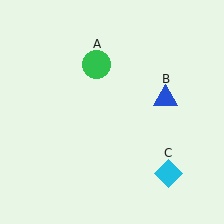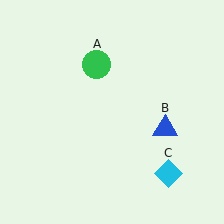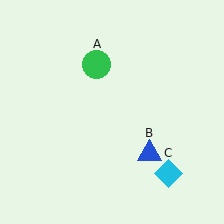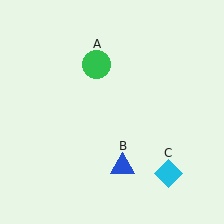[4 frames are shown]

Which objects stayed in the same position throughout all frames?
Green circle (object A) and cyan diamond (object C) remained stationary.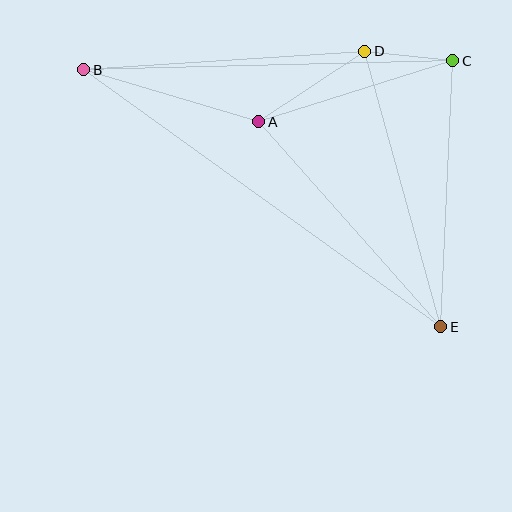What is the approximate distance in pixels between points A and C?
The distance between A and C is approximately 203 pixels.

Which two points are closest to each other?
Points C and D are closest to each other.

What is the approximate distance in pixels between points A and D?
The distance between A and D is approximately 127 pixels.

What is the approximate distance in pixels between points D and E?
The distance between D and E is approximately 286 pixels.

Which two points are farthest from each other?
Points B and E are farthest from each other.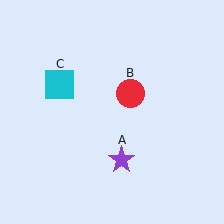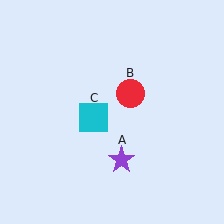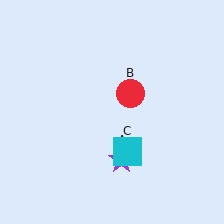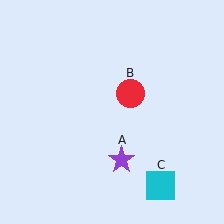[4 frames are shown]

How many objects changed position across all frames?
1 object changed position: cyan square (object C).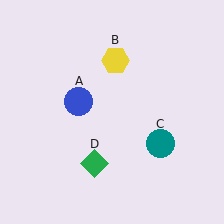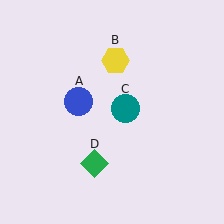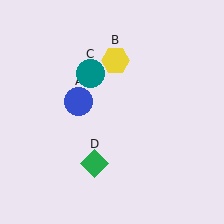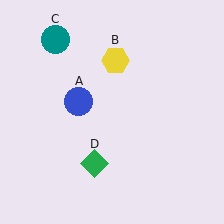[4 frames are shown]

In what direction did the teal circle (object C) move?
The teal circle (object C) moved up and to the left.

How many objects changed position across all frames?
1 object changed position: teal circle (object C).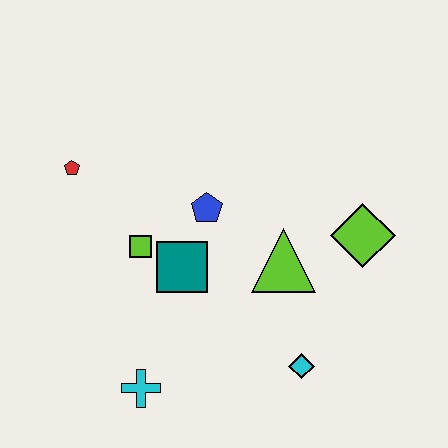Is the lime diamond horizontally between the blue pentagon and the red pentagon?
No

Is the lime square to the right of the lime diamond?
No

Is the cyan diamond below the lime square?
Yes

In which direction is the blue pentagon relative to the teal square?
The blue pentagon is above the teal square.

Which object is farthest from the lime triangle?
The red pentagon is farthest from the lime triangle.